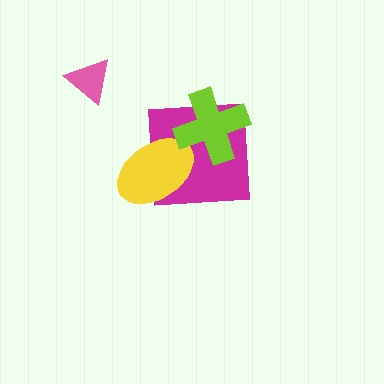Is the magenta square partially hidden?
Yes, it is partially covered by another shape.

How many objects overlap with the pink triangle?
0 objects overlap with the pink triangle.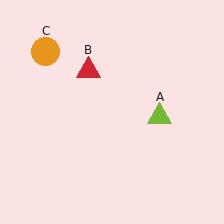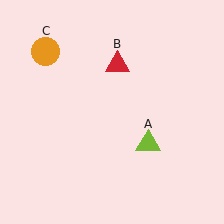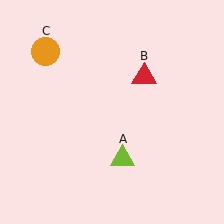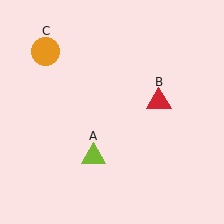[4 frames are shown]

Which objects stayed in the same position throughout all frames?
Orange circle (object C) remained stationary.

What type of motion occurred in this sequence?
The lime triangle (object A), red triangle (object B) rotated clockwise around the center of the scene.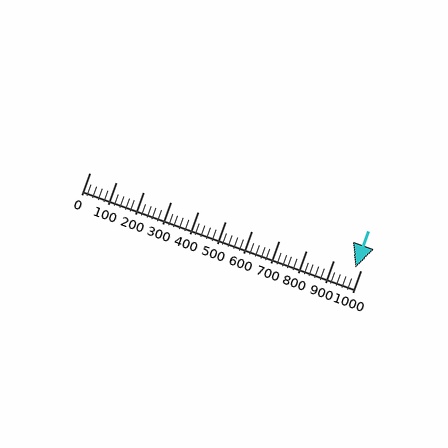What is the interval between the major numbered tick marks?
The major tick marks are spaced 100 units apart.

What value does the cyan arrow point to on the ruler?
The cyan arrow points to approximately 980.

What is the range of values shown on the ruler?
The ruler shows values from 0 to 1000.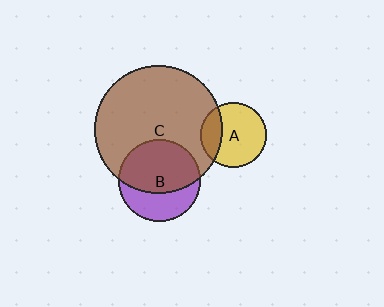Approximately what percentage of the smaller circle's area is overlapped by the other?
Approximately 25%.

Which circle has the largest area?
Circle C (brown).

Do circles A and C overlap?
Yes.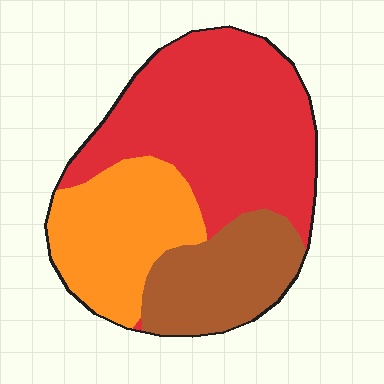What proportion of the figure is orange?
Orange covers roughly 25% of the figure.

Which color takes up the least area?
Brown, at roughly 20%.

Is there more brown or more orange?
Orange.